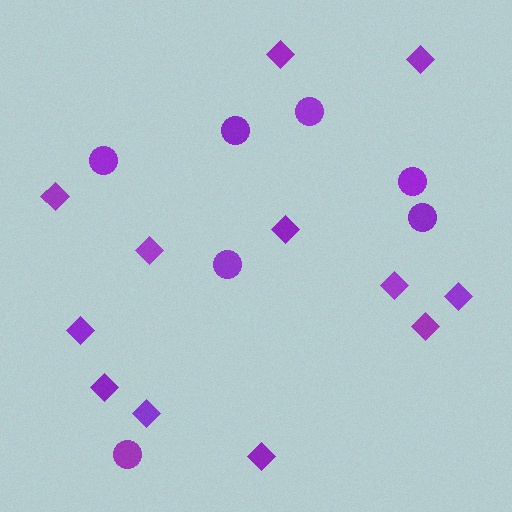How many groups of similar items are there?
There are 2 groups: one group of circles (7) and one group of diamonds (12).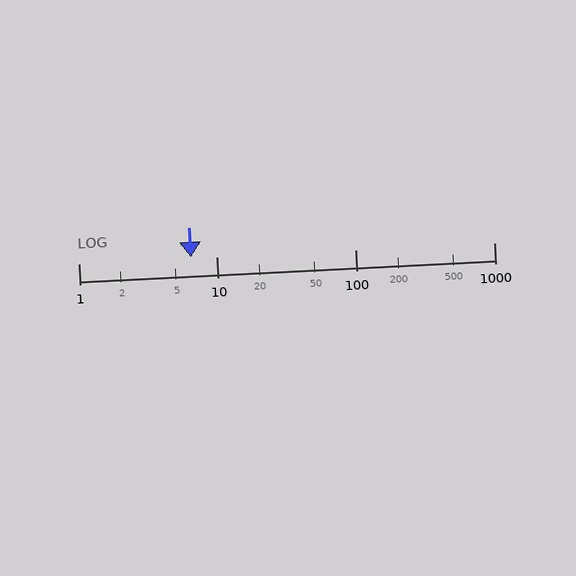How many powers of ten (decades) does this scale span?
The scale spans 3 decades, from 1 to 1000.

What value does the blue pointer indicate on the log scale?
The pointer indicates approximately 6.5.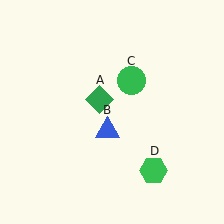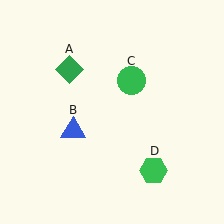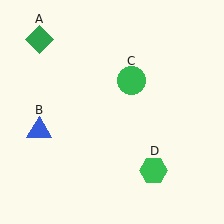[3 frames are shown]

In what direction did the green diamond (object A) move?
The green diamond (object A) moved up and to the left.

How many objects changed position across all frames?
2 objects changed position: green diamond (object A), blue triangle (object B).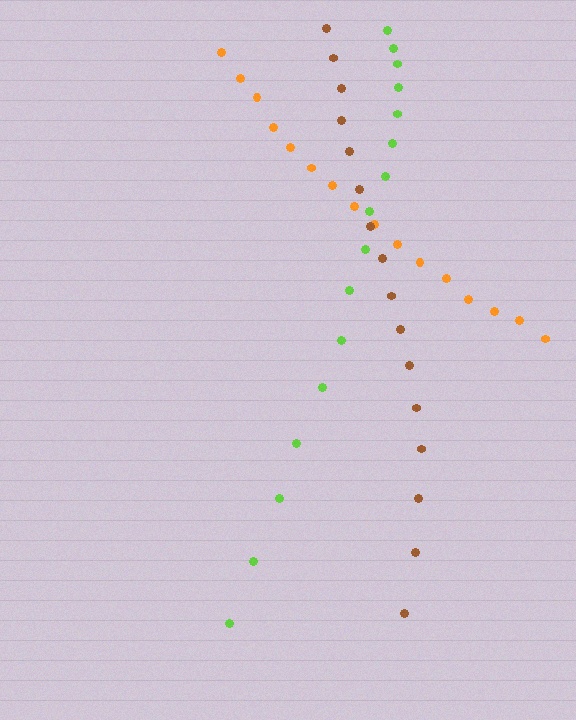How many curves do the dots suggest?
There are 3 distinct paths.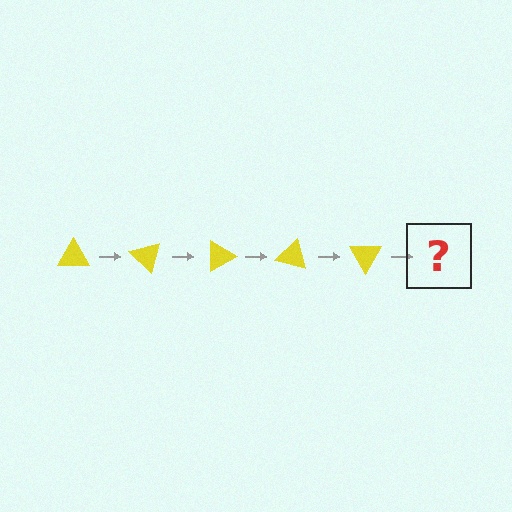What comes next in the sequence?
The next element should be a yellow triangle rotated 225 degrees.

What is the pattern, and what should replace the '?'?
The pattern is that the triangle rotates 45 degrees each step. The '?' should be a yellow triangle rotated 225 degrees.